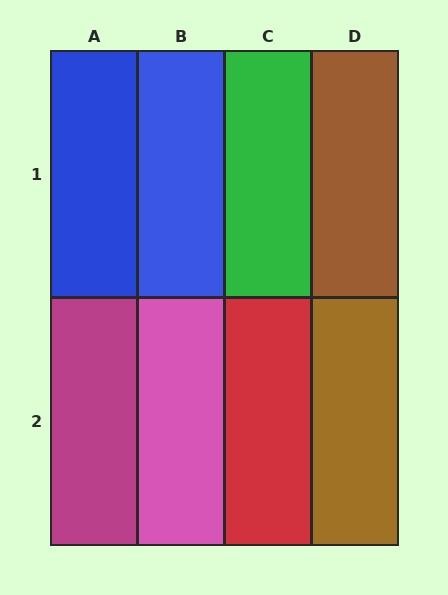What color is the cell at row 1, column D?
Brown.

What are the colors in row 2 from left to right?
Magenta, pink, red, brown.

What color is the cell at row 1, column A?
Blue.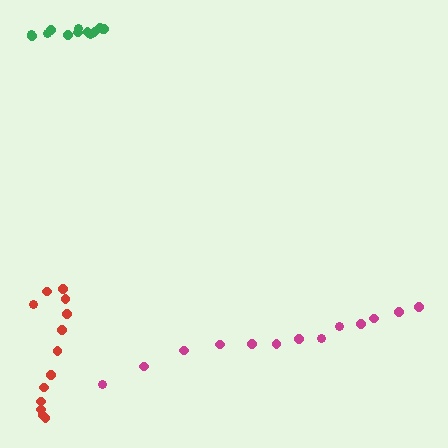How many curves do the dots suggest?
There are 3 distinct paths.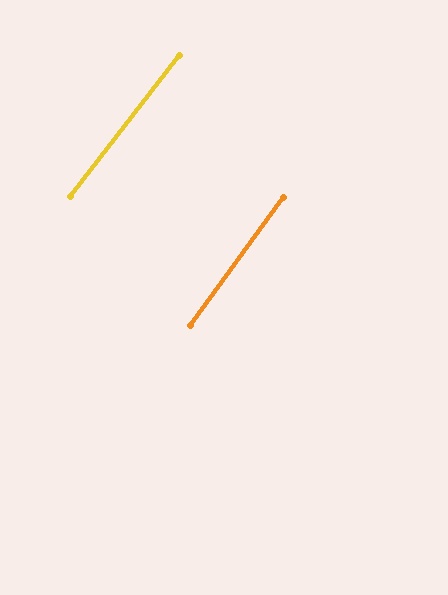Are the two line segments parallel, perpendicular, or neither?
Parallel — their directions differ by only 1.9°.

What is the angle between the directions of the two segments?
Approximately 2 degrees.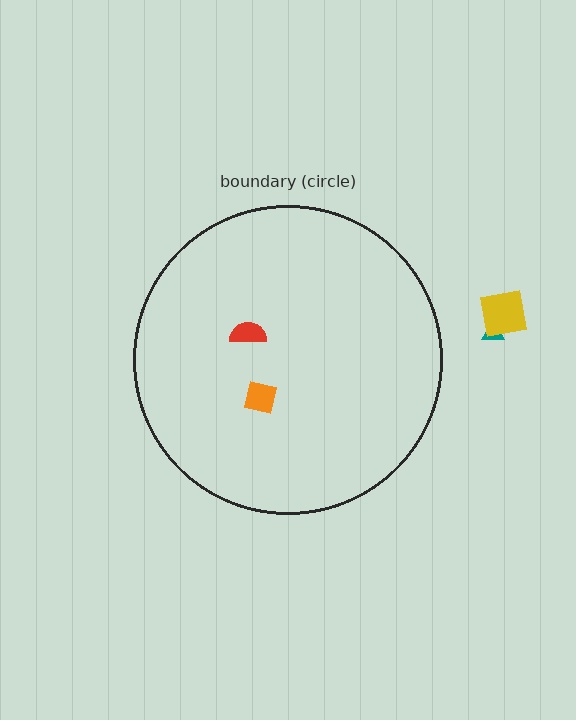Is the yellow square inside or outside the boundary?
Outside.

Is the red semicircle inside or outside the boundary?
Inside.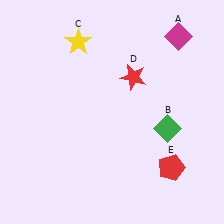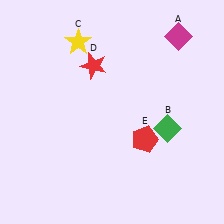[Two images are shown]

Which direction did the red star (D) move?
The red star (D) moved left.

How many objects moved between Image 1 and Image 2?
2 objects moved between the two images.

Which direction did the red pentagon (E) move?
The red pentagon (E) moved up.